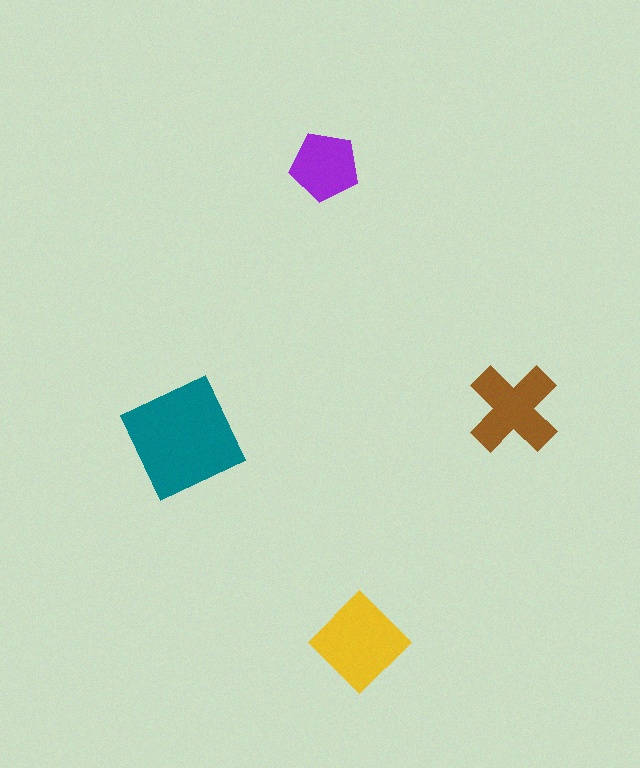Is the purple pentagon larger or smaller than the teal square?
Smaller.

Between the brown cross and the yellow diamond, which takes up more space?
The yellow diamond.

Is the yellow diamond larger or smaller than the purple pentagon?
Larger.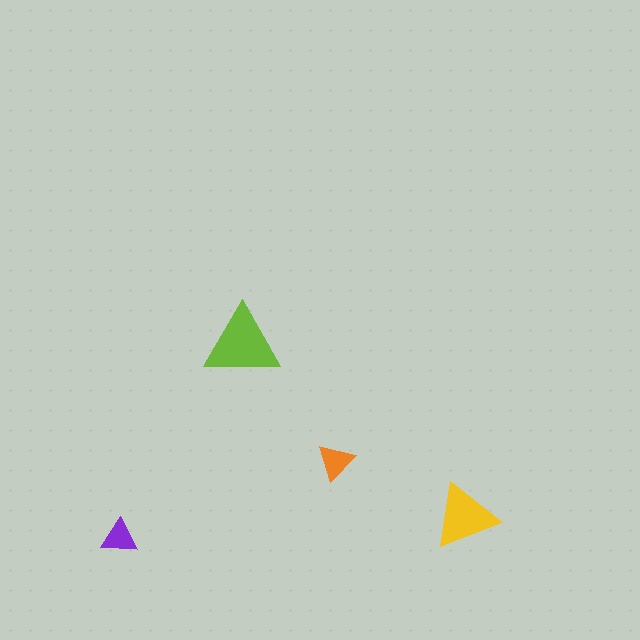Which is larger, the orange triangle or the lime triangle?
The lime one.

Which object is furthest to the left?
The purple triangle is leftmost.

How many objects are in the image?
There are 4 objects in the image.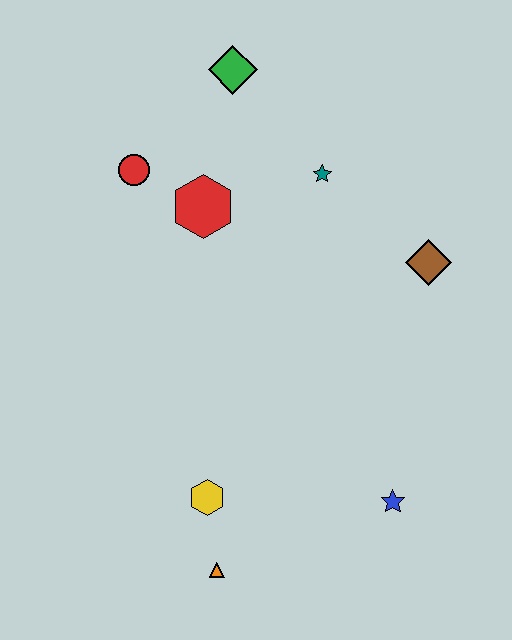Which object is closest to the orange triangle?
The yellow hexagon is closest to the orange triangle.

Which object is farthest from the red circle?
The blue star is farthest from the red circle.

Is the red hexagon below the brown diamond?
No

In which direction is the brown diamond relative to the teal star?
The brown diamond is to the right of the teal star.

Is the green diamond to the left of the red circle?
No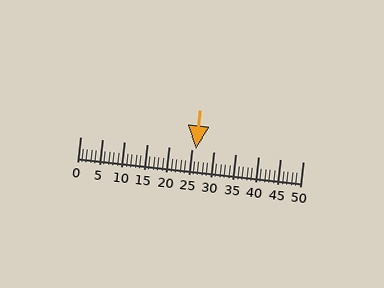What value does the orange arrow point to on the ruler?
The orange arrow points to approximately 26.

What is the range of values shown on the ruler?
The ruler shows values from 0 to 50.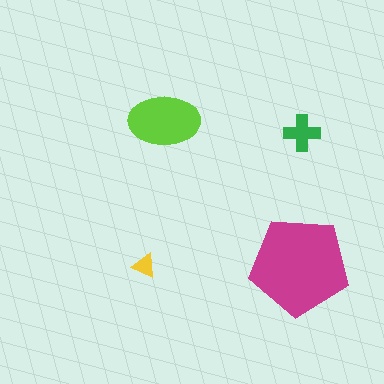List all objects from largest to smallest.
The magenta pentagon, the lime ellipse, the green cross, the yellow triangle.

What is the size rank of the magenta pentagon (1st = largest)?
1st.